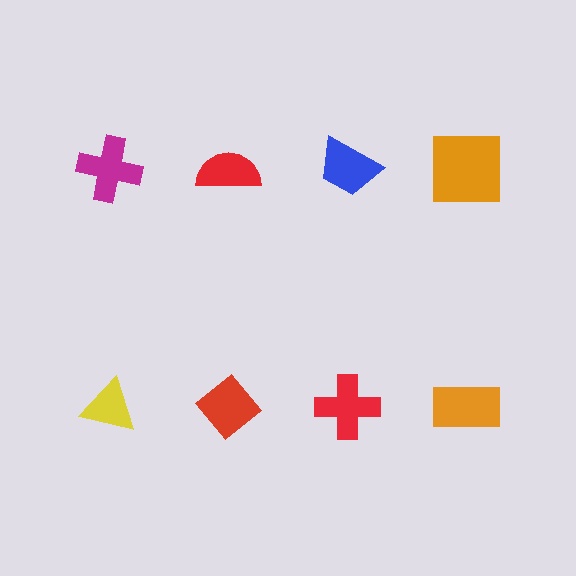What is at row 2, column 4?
An orange rectangle.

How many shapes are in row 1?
4 shapes.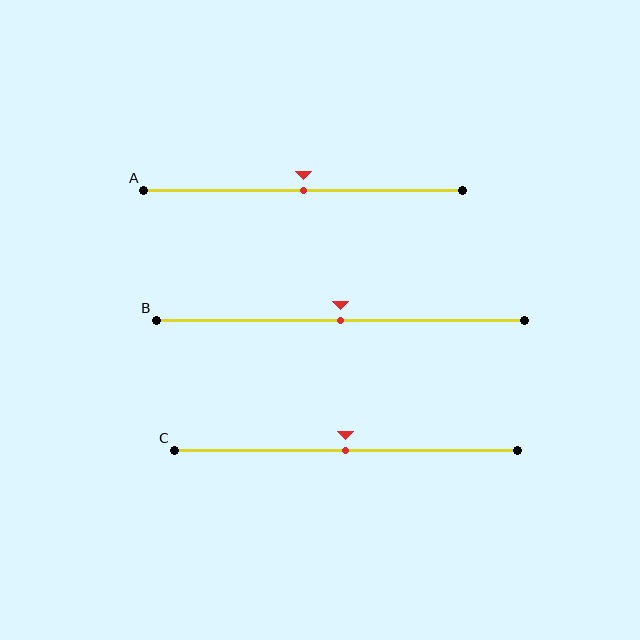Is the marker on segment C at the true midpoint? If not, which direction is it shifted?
Yes, the marker on segment C is at the true midpoint.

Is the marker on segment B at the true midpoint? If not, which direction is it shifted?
Yes, the marker on segment B is at the true midpoint.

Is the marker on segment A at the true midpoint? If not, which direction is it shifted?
Yes, the marker on segment A is at the true midpoint.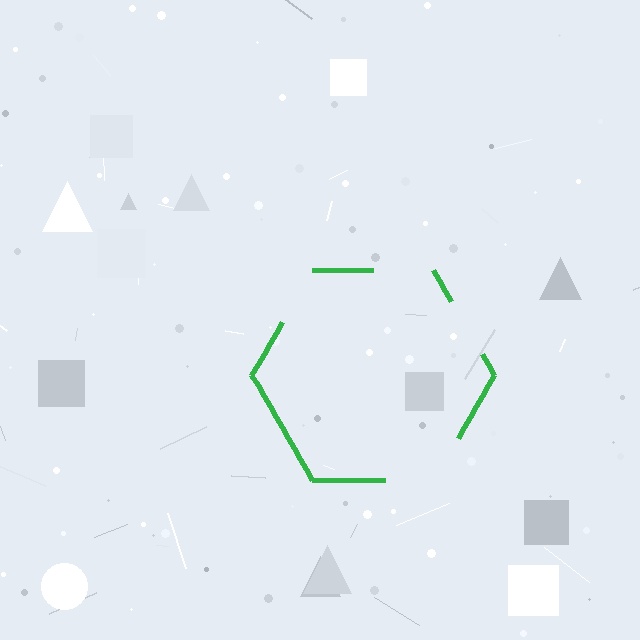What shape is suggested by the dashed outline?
The dashed outline suggests a hexagon.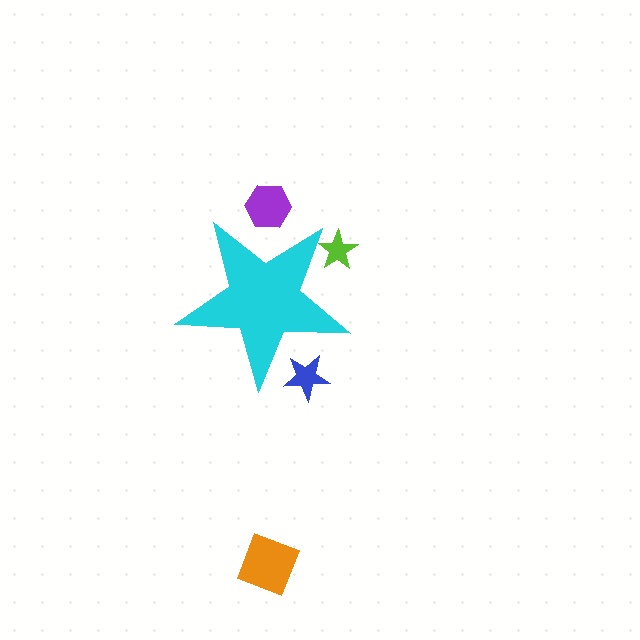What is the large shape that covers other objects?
A cyan star.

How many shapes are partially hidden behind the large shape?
3 shapes are partially hidden.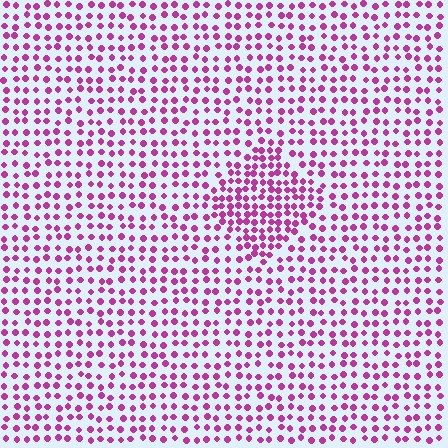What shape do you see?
I see a diamond.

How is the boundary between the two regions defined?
The boundary is defined by a change in element density (approximately 1.7x ratio). All elements are the same color, size, and shape.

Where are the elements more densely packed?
The elements are more densely packed inside the diamond boundary.